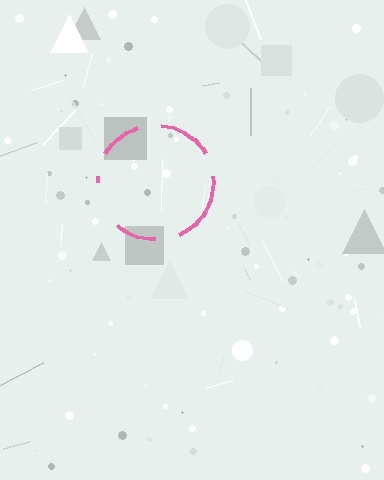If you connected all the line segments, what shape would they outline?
They would outline a circle.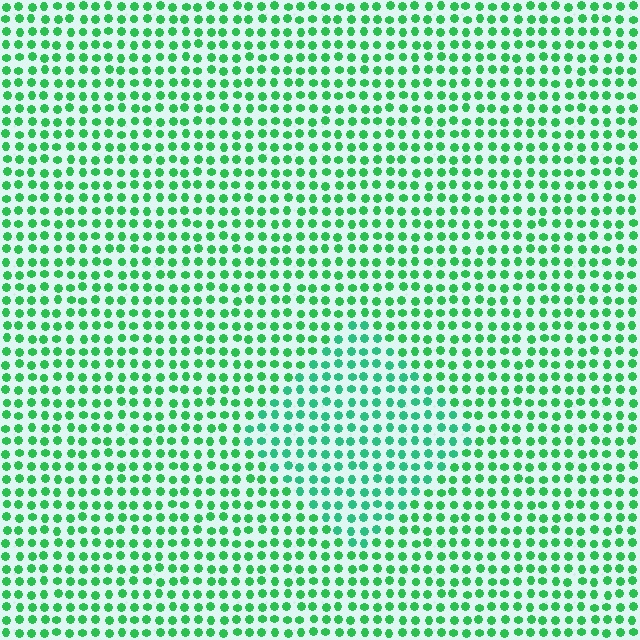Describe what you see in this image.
The image is filled with small green elements in a uniform arrangement. A diamond-shaped region is visible where the elements are tinted to a slightly different hue, forming a subtle color boundary.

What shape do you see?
I see a diamond.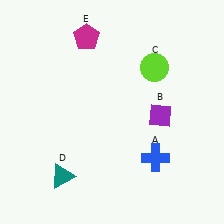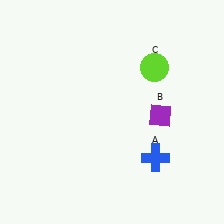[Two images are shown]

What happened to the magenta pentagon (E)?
The magenta pentagon (E) was removed in Image 2. It was in the top-left area of Image 1.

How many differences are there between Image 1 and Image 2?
There are 2 differences between the two images.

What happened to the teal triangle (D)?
The teal triangle (D) was removed in Image 2. It was in the bottom-left area of Image 1.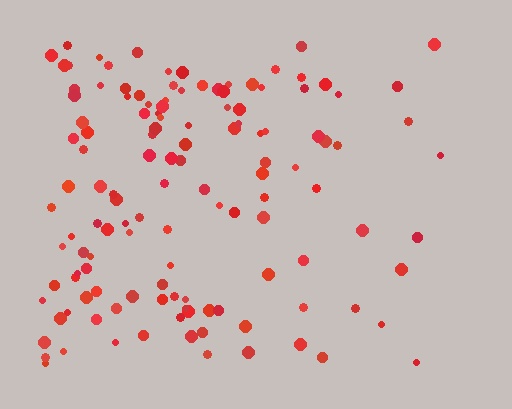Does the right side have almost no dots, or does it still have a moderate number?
Still a moderate number, just noticeably fewer than the left.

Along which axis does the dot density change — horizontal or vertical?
Horizontal.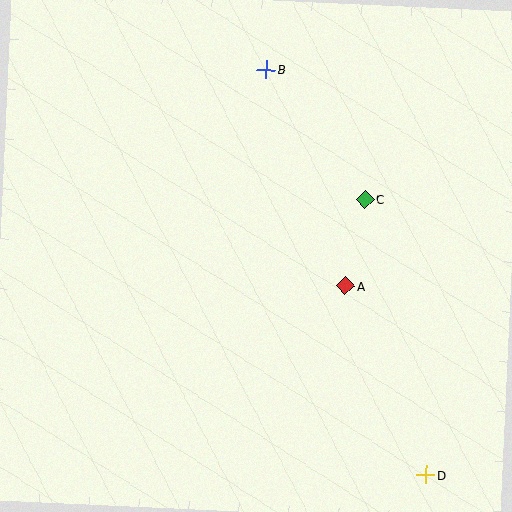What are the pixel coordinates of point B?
Point B is at (266, 69).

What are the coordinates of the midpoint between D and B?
The midpoint between D and B is at (346, 272).